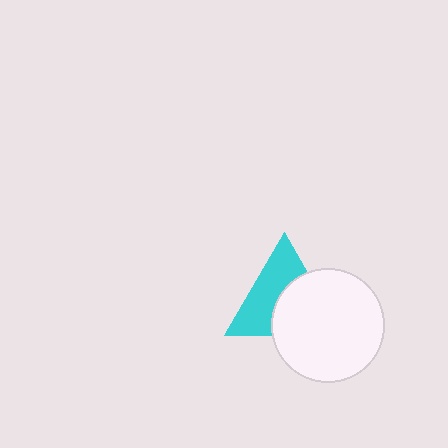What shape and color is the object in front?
The object in front is a white circle.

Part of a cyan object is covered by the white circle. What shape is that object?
It is a triangle.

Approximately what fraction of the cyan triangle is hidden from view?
Roughly 47% of the cyan triangle is hidden behind the white circle.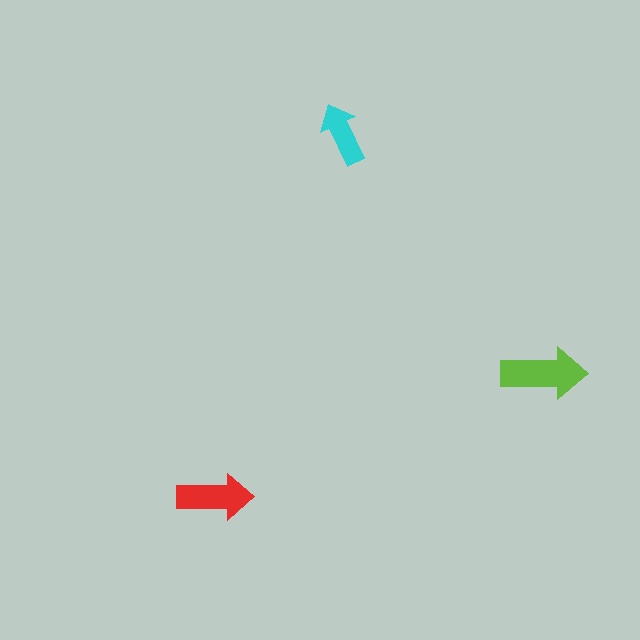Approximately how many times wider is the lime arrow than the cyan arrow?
About 1.5 times wider.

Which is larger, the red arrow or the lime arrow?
The lime one.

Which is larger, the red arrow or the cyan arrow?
The red one.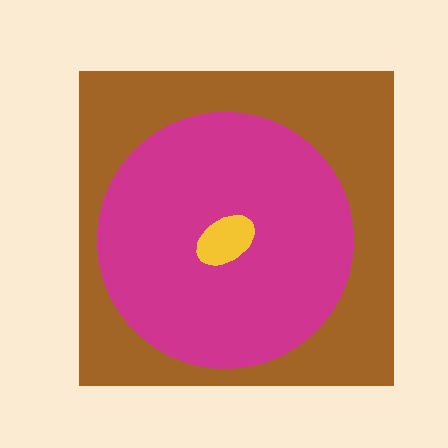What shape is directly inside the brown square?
The magenta circle.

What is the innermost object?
The yellow ellipse.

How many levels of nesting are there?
3.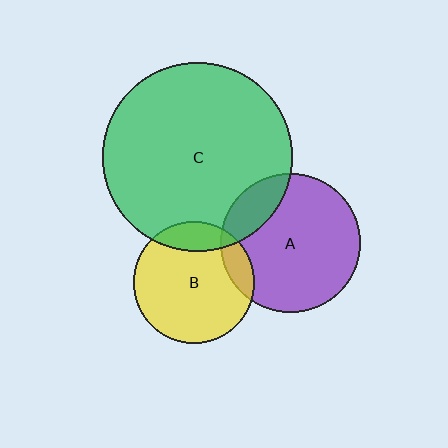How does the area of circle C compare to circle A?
Approximately 1.8 times.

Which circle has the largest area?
Circle C (green).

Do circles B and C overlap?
Yes.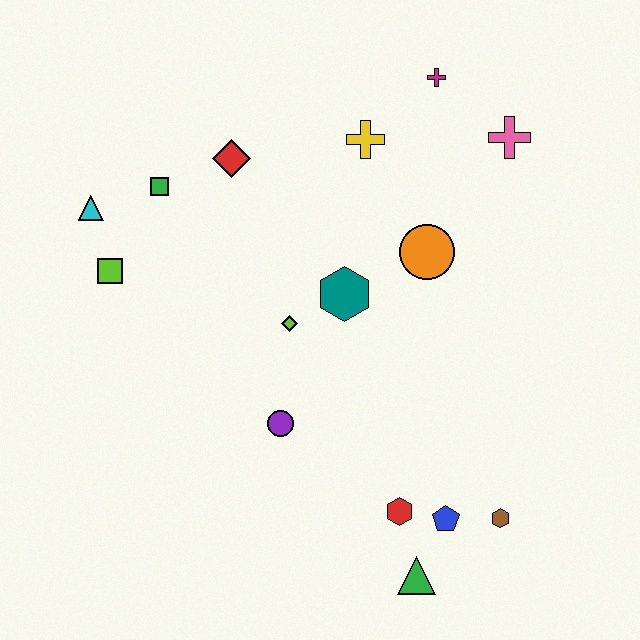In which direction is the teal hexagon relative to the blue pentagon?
The teal hexagon is above the blue pentagon.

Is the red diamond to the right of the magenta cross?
No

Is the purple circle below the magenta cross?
Yes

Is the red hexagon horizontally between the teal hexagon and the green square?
No